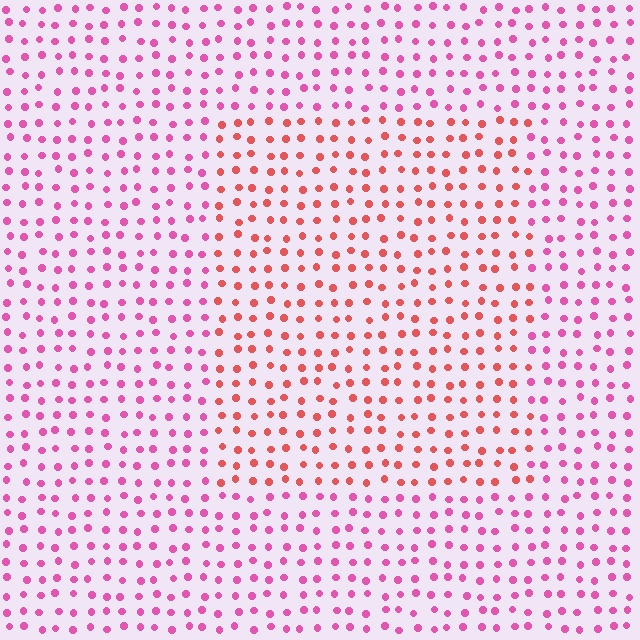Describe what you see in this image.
The image is filled with small pink elements in a uniform arrangement. A rectangle-shaped region is visible where the elements are tinted to a slightly different hue, forming a subtle color boundary.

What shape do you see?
I see a rectangle.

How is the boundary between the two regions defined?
The boundary is defined purely by a slight shift in hue (about 36 degrees). Spacing, size, and orientation are identical on both sides.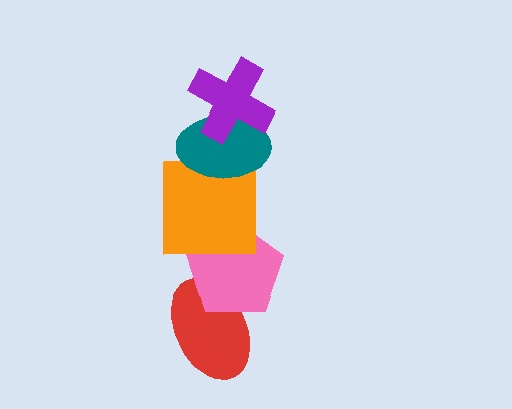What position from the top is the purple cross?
The purple cross is 1st from the top.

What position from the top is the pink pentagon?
The pink pentagon is 4th from the top.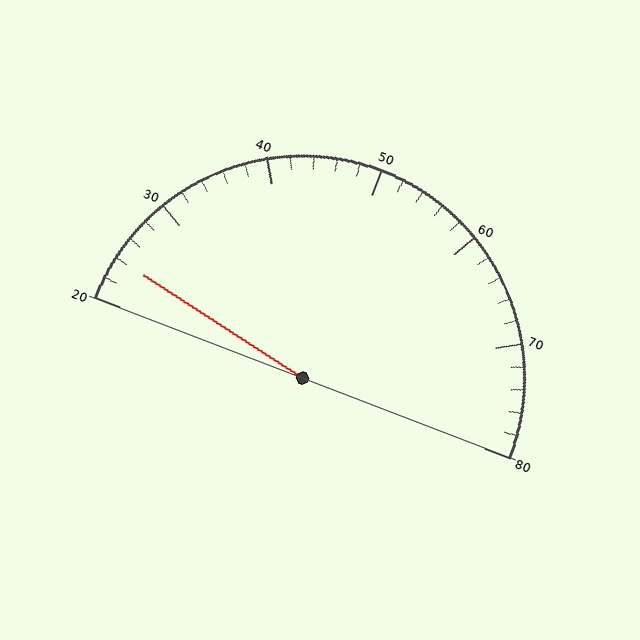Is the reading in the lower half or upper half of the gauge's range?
The reading is in the lower half of the range (20 to 80).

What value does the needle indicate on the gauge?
The needle indicates approximately 24.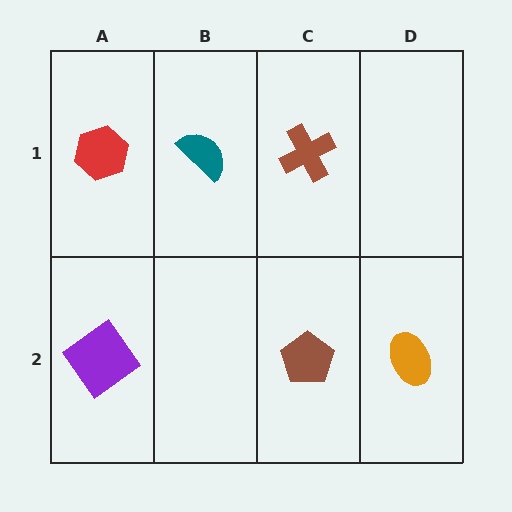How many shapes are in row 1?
3 shapes.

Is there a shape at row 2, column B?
No, that cell is empty.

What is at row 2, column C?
A brown pentagon.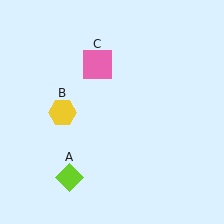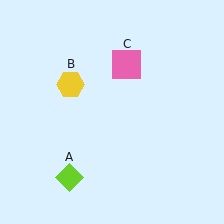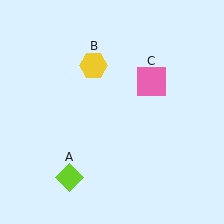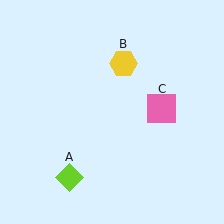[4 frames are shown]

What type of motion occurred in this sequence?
The yellow hexagon (object B), pink square (object C) rotated clockwise around the center of the scene.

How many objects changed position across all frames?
2 objects changed position: yellow hexagon (object B), pink square (object C).